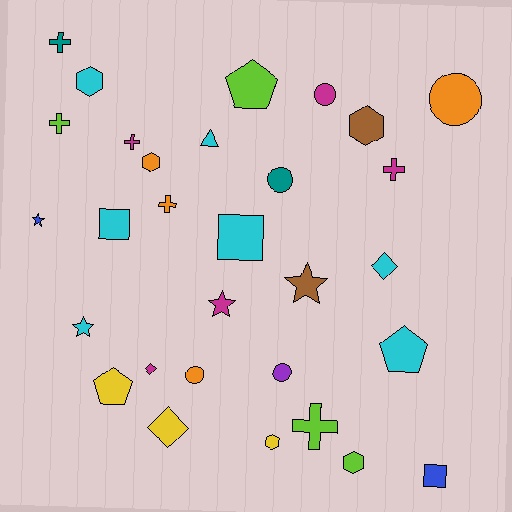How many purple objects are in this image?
There is 1 purple object.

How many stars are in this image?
There are 4 stars.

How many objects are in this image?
There are 30 objects.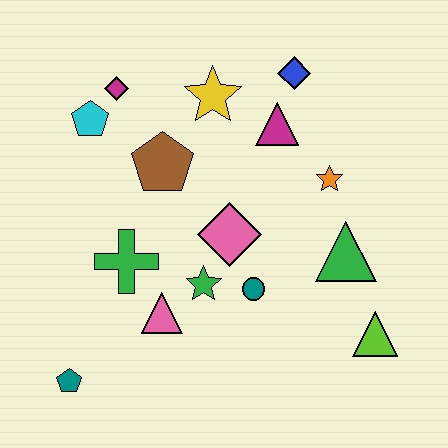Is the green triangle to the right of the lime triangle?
No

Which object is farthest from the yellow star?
The teal pentagon is farthest from the yellow star.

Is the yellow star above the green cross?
Yes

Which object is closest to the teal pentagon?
The pink triangle is closest to the teal pentagon.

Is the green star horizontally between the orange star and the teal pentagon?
Yes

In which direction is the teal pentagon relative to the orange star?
The teal pentagon is to the left of the orange star.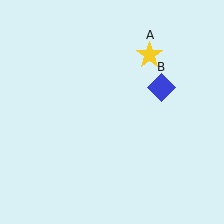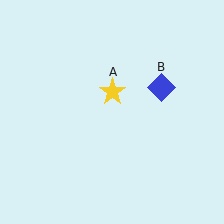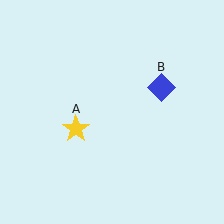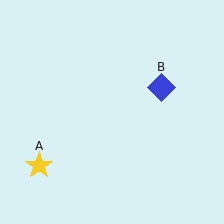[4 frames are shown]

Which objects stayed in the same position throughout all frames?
Blue diamond (object B) remained stationary.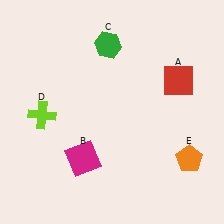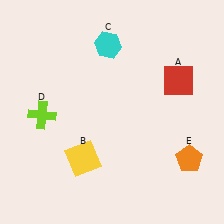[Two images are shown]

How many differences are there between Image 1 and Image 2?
There are 2 differences between the two images.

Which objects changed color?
B changed from magenta to yellow. C changed from green to cyan.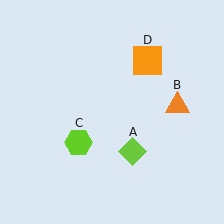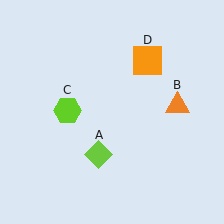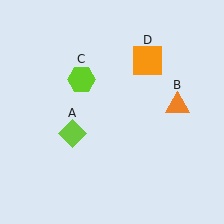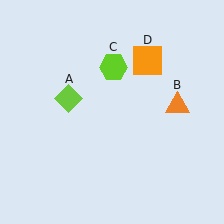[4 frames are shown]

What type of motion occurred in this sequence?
The lime diamond (object A), lime hexagon (object C) rotated clockwise around the center of the scene.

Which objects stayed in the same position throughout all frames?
Orange triangle (object B) and orange square (object D) remained stationary.